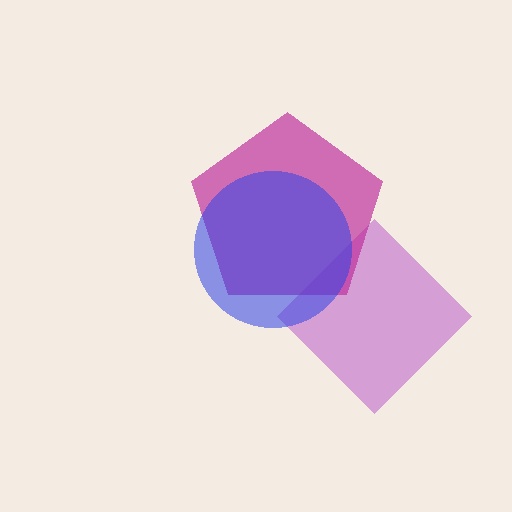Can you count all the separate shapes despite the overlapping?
Yes, there are 3 separate shapes.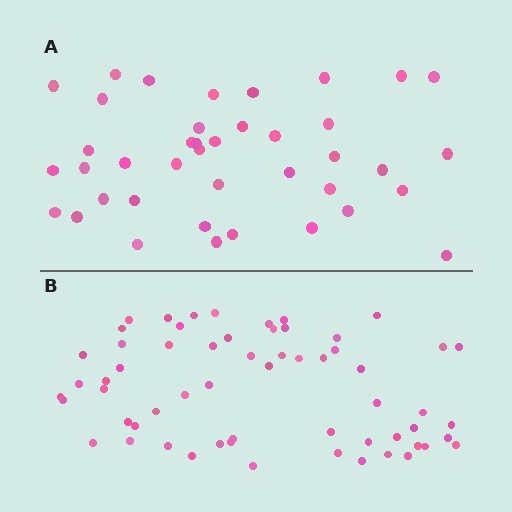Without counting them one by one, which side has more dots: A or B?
Region B (the bottom region) has more dots.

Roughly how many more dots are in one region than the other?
Region B has approximately 20 more dots than region A.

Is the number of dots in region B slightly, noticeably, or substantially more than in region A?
Region B has substantially more. The ratio is roughly 1.5 to 1.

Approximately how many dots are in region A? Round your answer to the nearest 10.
About 40 dots.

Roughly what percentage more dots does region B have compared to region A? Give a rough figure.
About 50% more.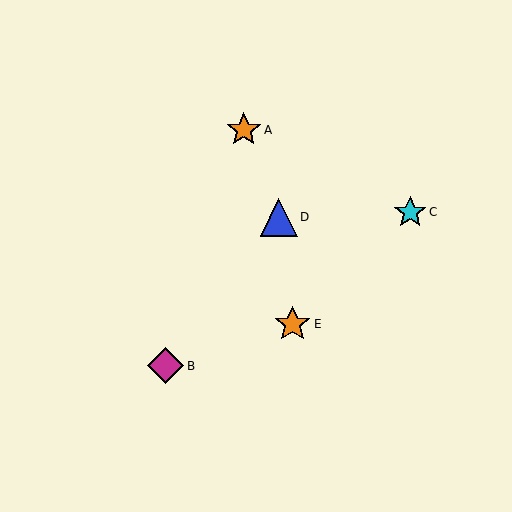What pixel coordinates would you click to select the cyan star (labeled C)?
Click at (410, 212) to select the cyan star C.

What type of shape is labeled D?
Shape D is a blue triangle.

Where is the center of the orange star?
The center of the orange star is at (293, 324).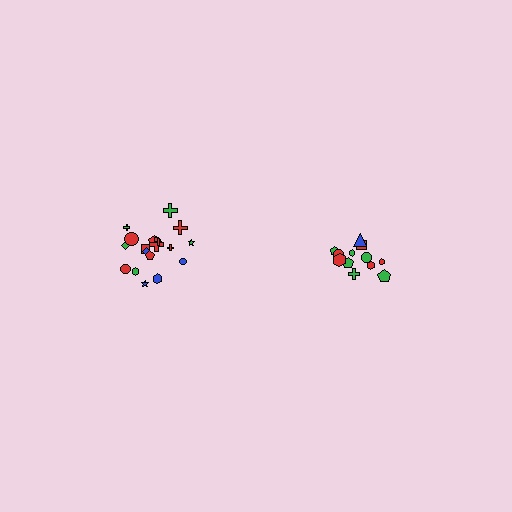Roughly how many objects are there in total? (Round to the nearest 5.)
Roughly 30 objects in total.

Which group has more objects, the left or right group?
The left group.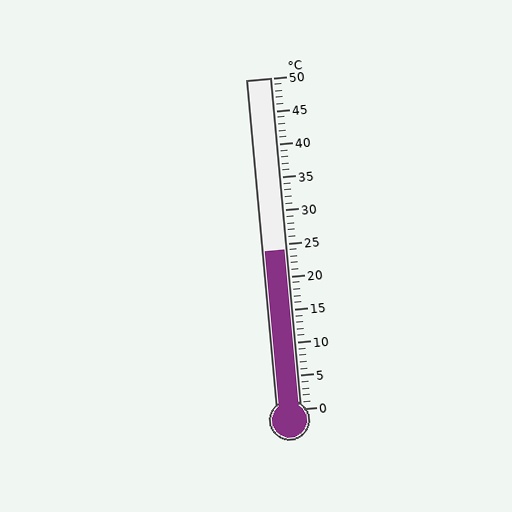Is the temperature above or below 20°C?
The temperature is above 20°C.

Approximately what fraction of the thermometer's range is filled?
The thermometer is filled to approximately 50% of its range.